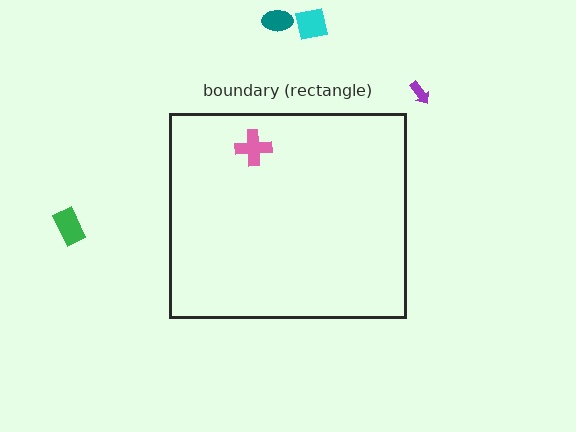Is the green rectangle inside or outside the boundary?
Outside.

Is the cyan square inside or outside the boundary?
Outside.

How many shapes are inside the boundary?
1 inside, 4 outside.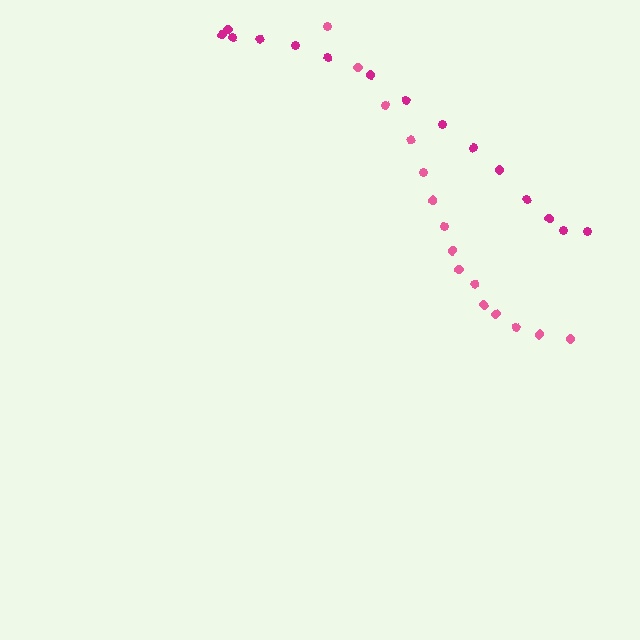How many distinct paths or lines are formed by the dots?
There are 2 distinct paths.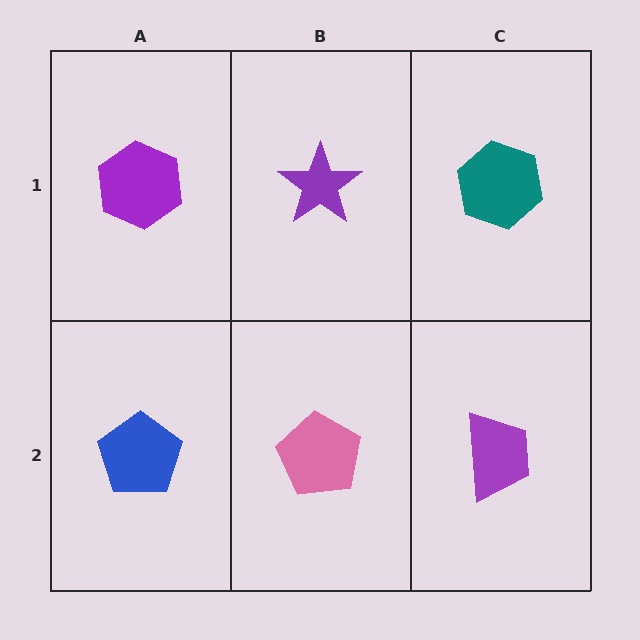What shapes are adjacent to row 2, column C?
A teal hexagon (row 1, column C), a pink pentagon (row 2, column B).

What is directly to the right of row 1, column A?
A purple star.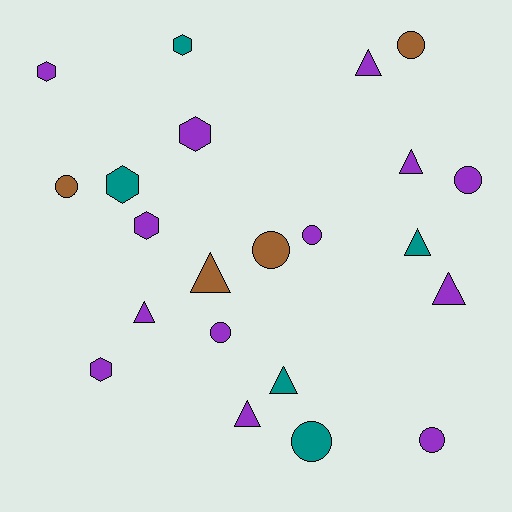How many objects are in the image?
There are 22 objects.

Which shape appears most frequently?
Triangle, with 8 objects.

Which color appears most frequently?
Purple, with 13 objects.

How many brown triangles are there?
There is 1 brown triangle.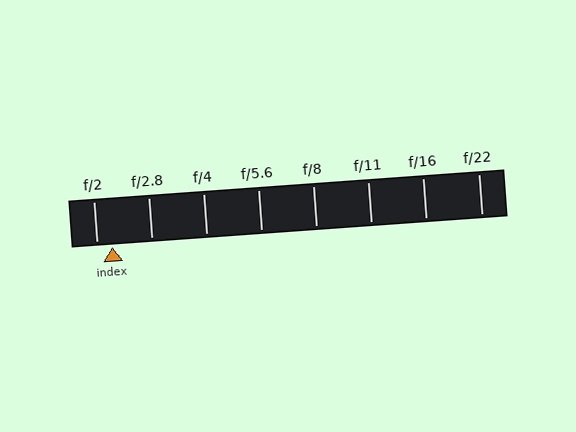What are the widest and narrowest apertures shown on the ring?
The widest aperture shown is f/2 and the narrowest is f/22.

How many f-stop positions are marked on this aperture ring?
There are 8 f-stop positions marked.